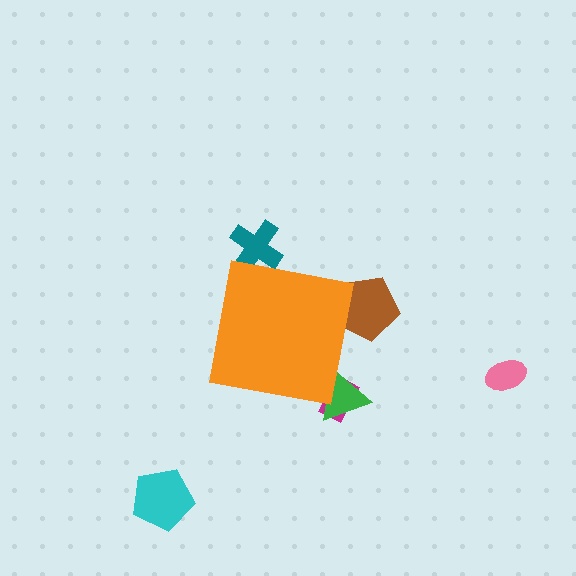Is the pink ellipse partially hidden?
No, the pink ellipse is fully visible.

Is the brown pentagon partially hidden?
Yes, the brown pentagon is partially hidden behind the orange square.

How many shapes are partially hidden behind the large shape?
4 shapes are partially hidden.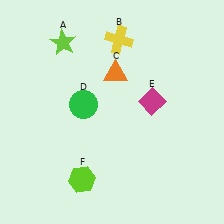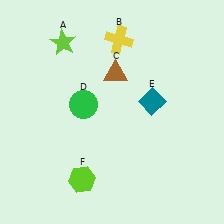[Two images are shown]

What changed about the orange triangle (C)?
In Image 1, C is orange. In Image 2, it changed to brown.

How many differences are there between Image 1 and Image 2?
There are 2 differences between the two images.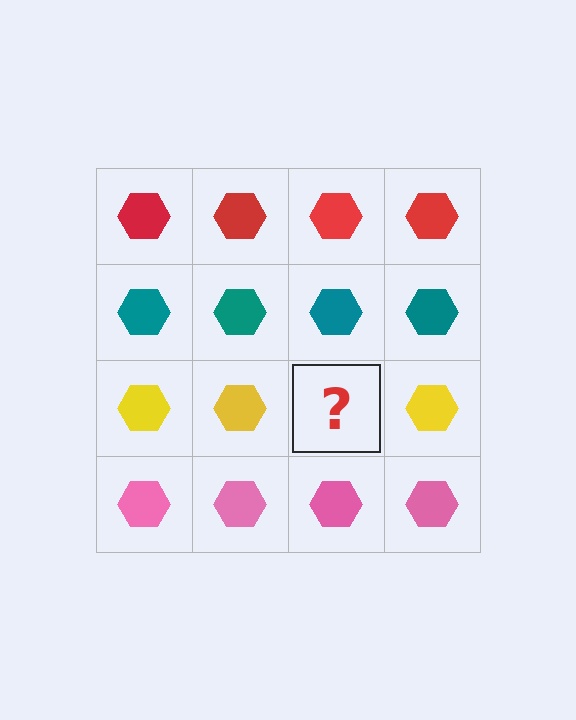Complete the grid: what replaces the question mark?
The question mark should be replaced with a yellow hexagon.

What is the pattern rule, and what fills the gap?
The rule is that each row has a consistent color. The gap should be filled with a yellow hexagon.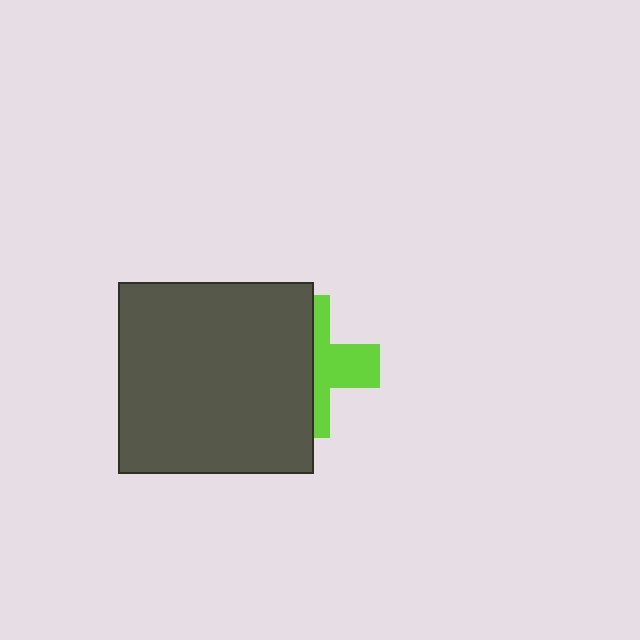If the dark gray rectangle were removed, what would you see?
You would see the complete lime cross.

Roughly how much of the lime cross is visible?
A small part of it is visible (roughly 42%).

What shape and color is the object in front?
The object in front is a dark gray rectangle.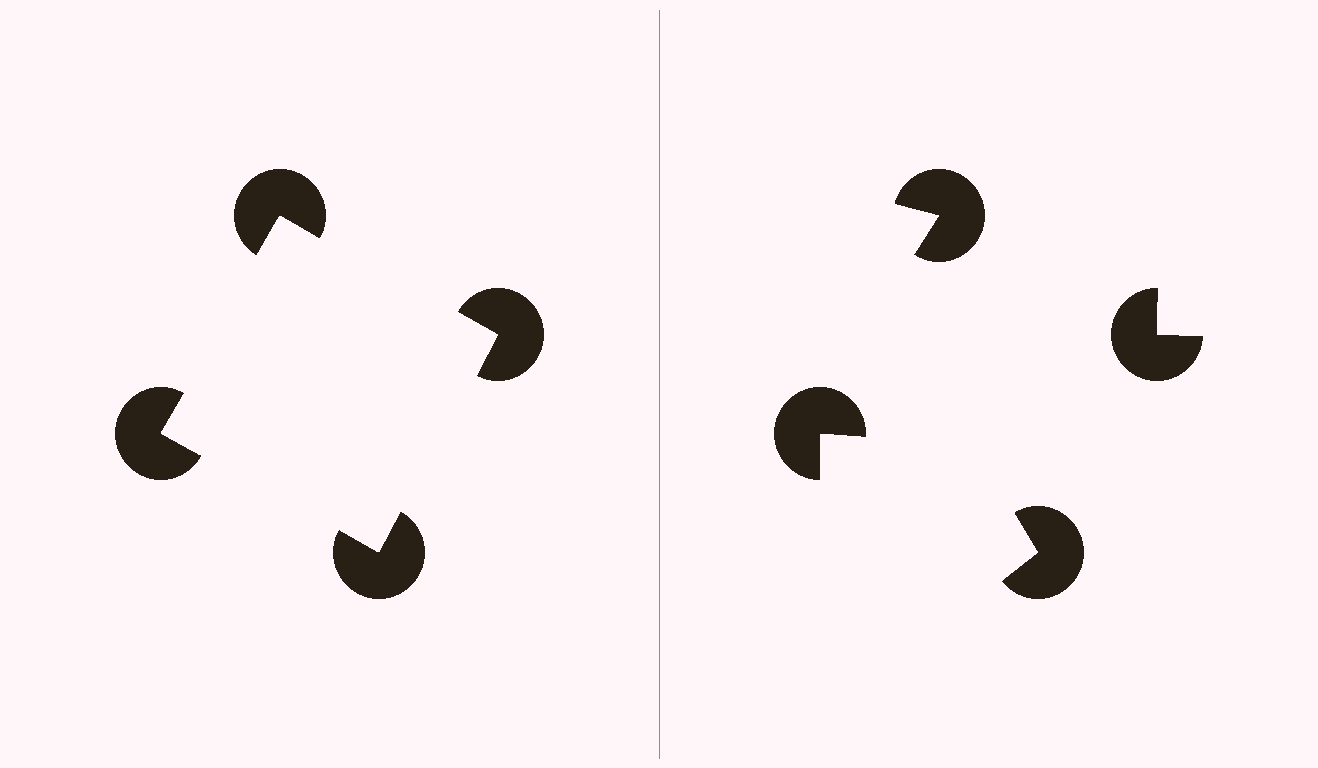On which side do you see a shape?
An illusory square appears on the left side. On the right side the wedge cuts are rotated, so no coherent shape forms.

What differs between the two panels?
The pac-man discs are positioned identically on both sides; only the wedge orientations differ. On the left they align to a square; on the right they are misaligned.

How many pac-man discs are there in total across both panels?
8 — 4 on each side.